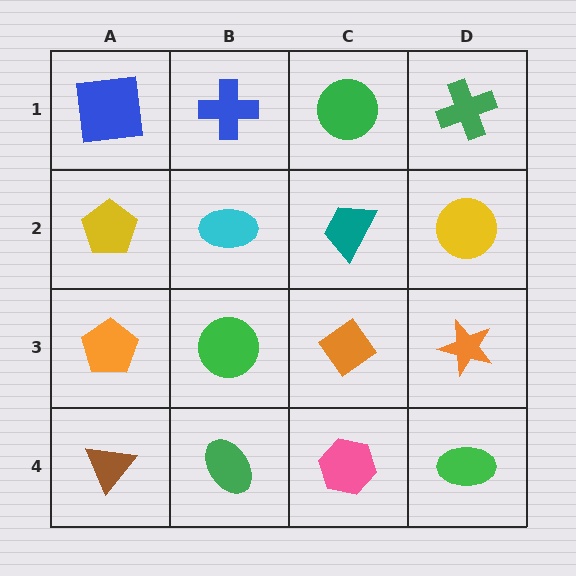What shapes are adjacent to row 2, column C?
A green circle (row 1, column C), an orange diamond (row 3, column C), a cyan ellipse (row 2, column B), a yellow circle (row 2, column D).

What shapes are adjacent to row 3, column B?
A cyan ellipse (row 2, column B), a green ellipse (row 4, column B), an orange pentagon (row 3, column A), an orange diamond (row 3, column C).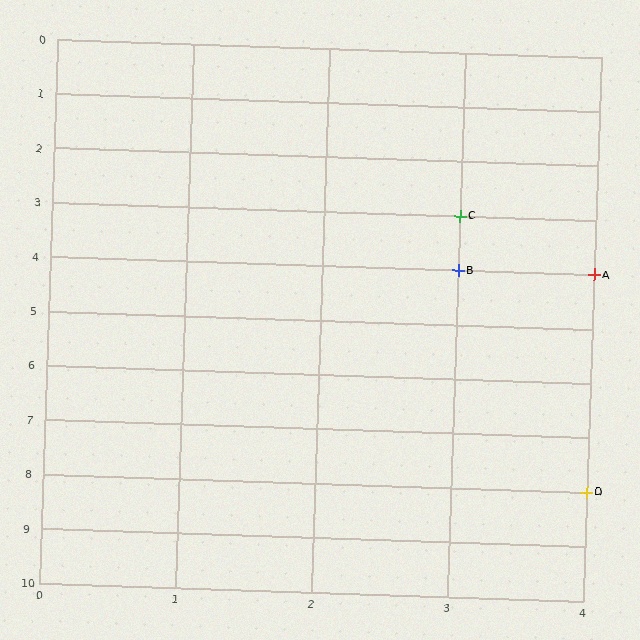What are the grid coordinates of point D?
Point D is at grid coordinates (4, 8).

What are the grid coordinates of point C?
Point C is at grid coordinates (3, 3).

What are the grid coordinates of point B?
Point B is at grid coordinates (3, 4).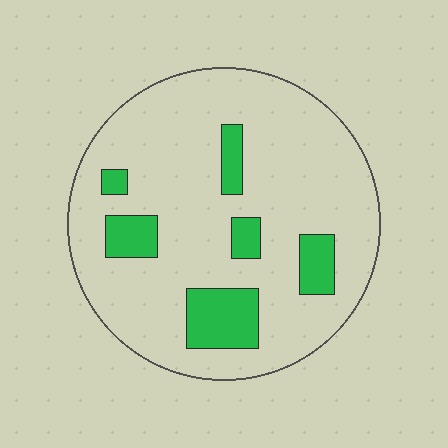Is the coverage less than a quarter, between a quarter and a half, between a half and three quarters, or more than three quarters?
Less than a quarter.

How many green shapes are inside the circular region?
6.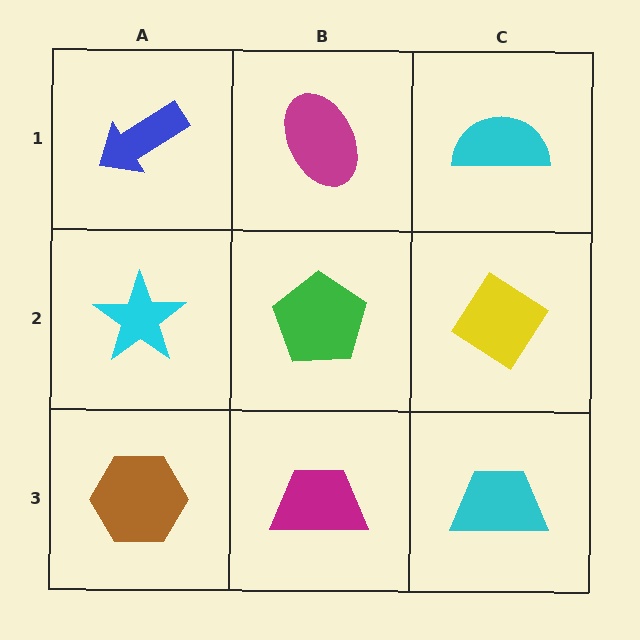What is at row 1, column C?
A cyan semicircle.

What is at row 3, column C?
A cyan trapezoid.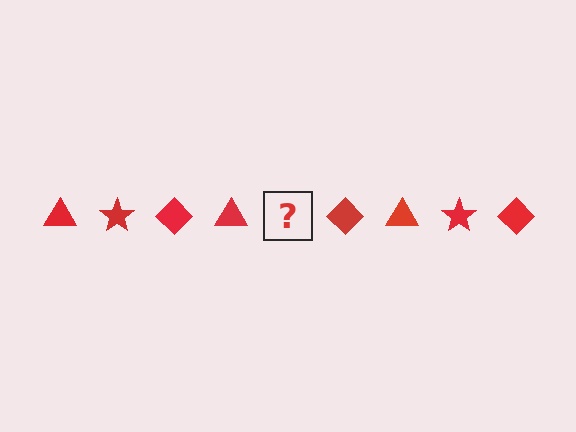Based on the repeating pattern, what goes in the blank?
The blank should be a red star.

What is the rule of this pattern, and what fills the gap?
The rule is that the pattern cycles through triangle, star, diamond shapes in red. The gap should be filled with a red star.